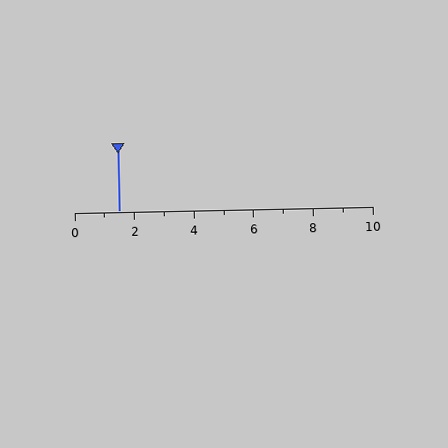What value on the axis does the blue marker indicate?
The marker indicates approximately 1.5.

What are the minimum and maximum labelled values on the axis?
The axis runs from 0 to 10.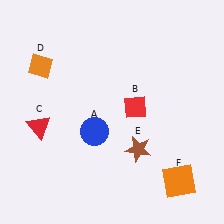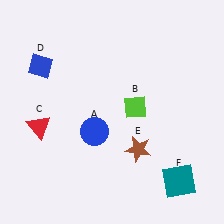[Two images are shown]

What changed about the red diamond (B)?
In Image 1, B is red. In Image 2, it changed to lime.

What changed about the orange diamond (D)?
In Image 1, D is orange. In Image 2, it changed to blue.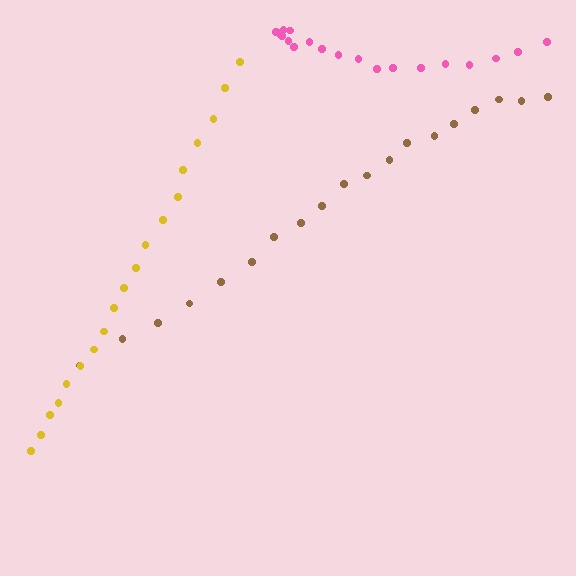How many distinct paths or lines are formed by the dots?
There are 3 distinct paths.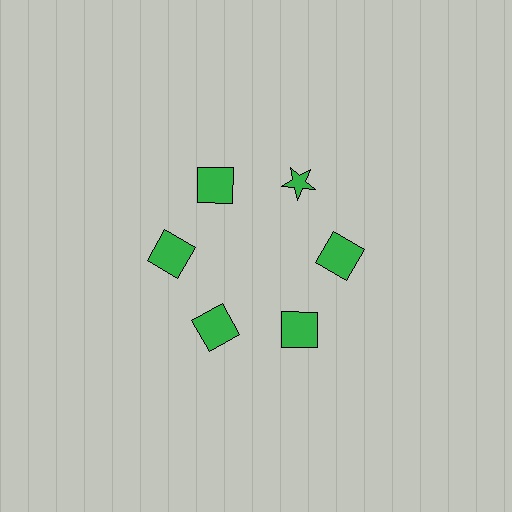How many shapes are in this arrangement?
There are 6 shapes arranged in a ring pattern.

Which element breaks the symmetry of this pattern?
The green star at roughly the 1 o'clock position breaks the symmetry. All other shapes are green squares.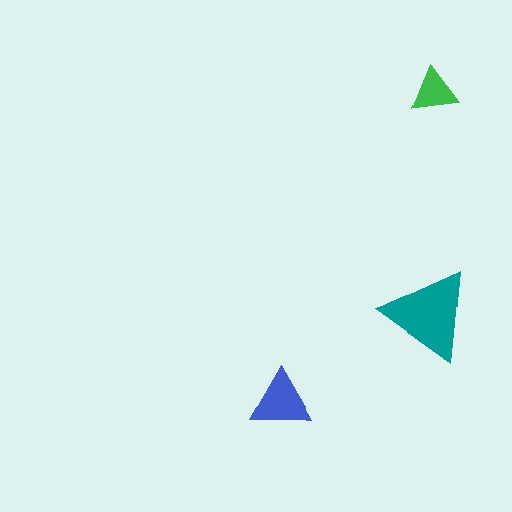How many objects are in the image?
There are 3 objects in the image.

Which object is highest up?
The green triangle is topmost.